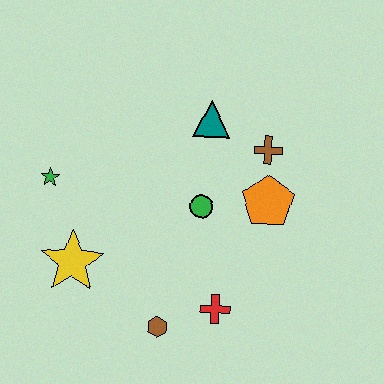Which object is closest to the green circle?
The orange pentagon is closest to the green circle.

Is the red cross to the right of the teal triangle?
Yes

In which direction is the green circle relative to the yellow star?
The green circle is to the right of the yellow star.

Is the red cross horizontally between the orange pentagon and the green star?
Yes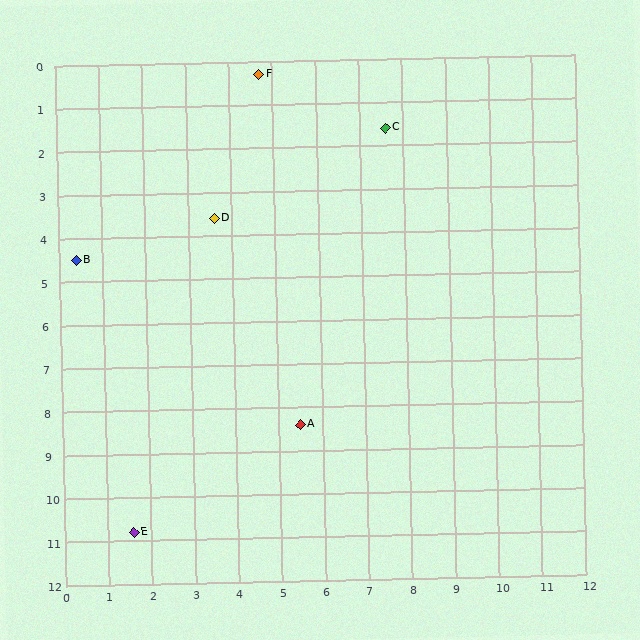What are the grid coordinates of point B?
Point B is at approximately (0.4, 4.5).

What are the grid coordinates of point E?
Point E is at approximately (1.6, 10.8).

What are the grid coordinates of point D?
Point D is at approximately (3.6, 3.6).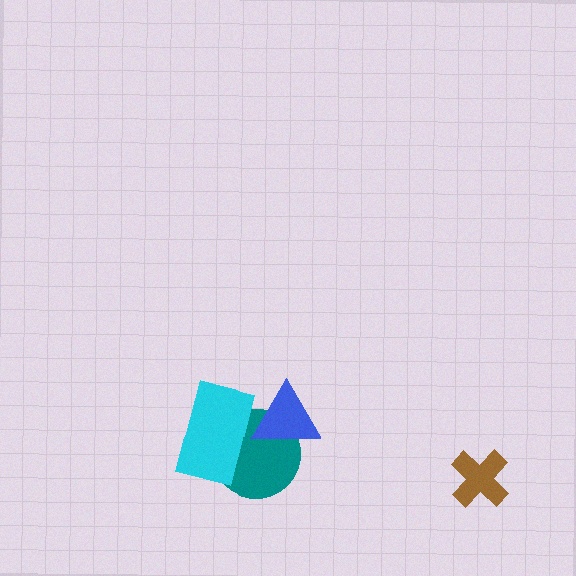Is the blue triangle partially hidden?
No, no other shape covers it.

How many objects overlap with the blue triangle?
2 objects overlap with the blue triangle.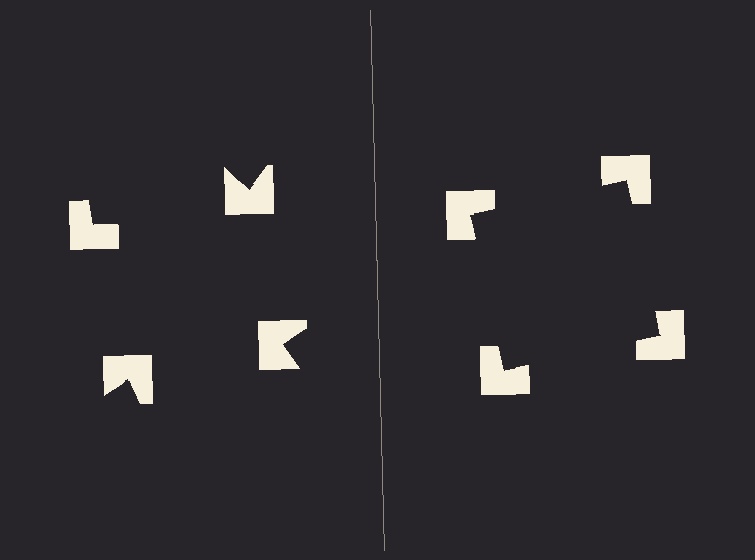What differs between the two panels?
The notched squares are positioned identically on both sides; only the wedge orientations differ. On the right they align to a square; on the left they are misaligned.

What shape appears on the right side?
An illusory square.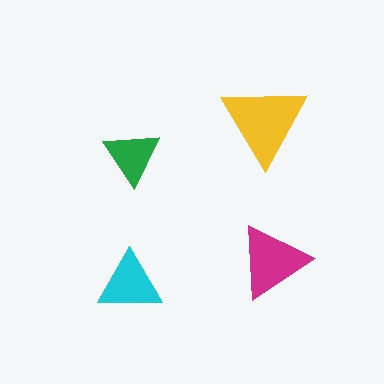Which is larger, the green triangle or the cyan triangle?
The cyan one.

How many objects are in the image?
There are 4 objects in the image.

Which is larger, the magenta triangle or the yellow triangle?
The yellow one.